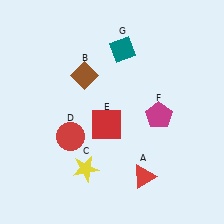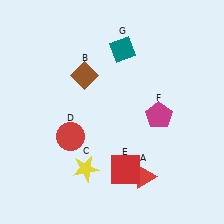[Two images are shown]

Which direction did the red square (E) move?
The red square (E) moved down.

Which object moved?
The red square (E) moved down.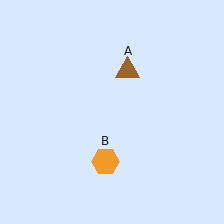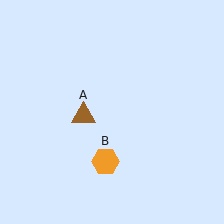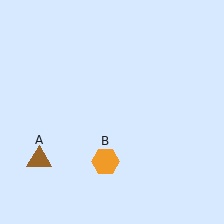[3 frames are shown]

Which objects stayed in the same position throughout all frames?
Orange hexagon (object B) remained stationary.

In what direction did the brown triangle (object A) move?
The brown triangle (object A) moved down and to the left.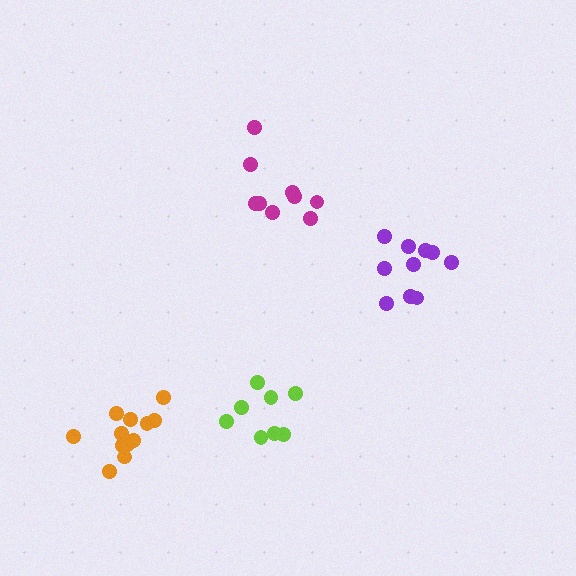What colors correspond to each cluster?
The clusters are colored: lime, magenta, purple, orange.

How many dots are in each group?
Group 1: 8 dots, Group 2: 9 dots, Group 3: 10 dots, Group 4: 12 dots (39 total).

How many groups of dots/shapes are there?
There are 4 groups.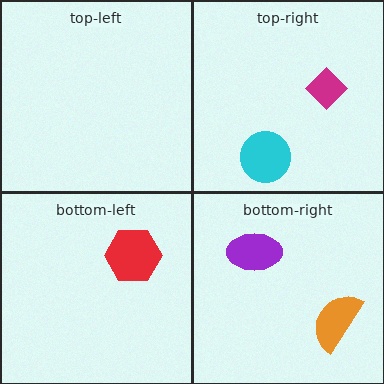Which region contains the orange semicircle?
The bottom-right region.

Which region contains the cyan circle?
The top-right region.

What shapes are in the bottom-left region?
The red hexagon.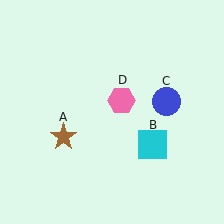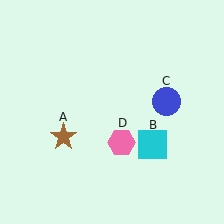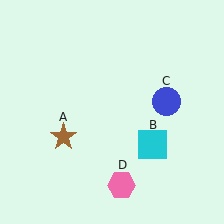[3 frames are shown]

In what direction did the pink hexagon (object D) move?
The pink hexagon (object D) moved down.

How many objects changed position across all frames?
1 object changed position: pink hexagon (object D).